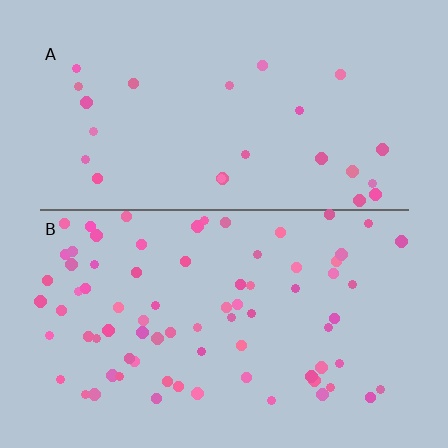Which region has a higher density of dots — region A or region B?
B (the bottom).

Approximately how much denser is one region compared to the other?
Approximately 3.1× — region B over region A.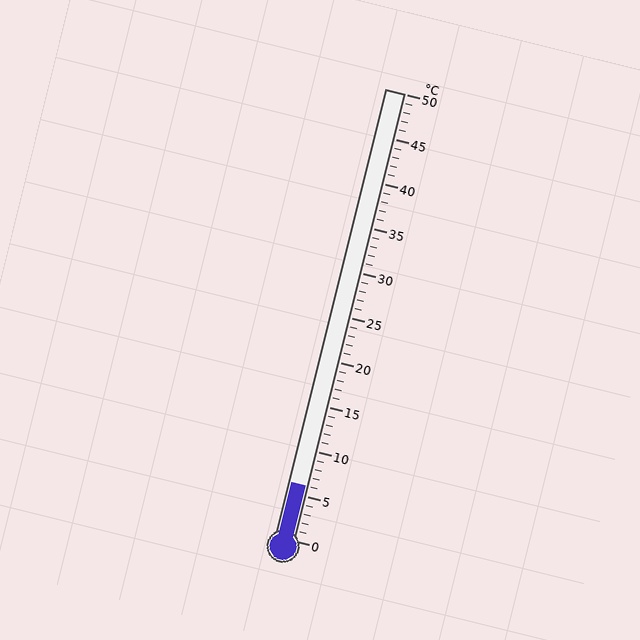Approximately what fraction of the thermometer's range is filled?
The thermometer is filled to approximately 10% of its range.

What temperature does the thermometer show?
The thermometer shows approximately 6°C.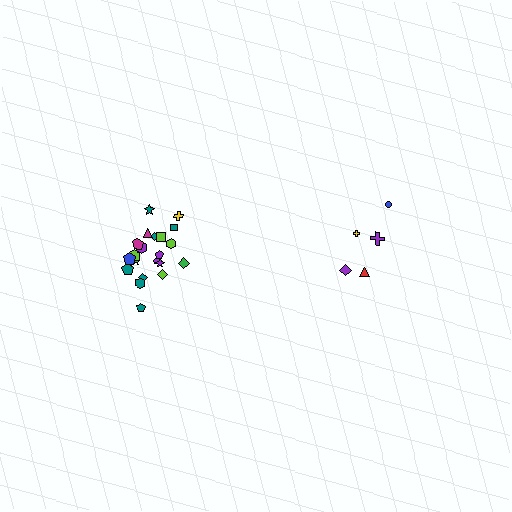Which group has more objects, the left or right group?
The left group.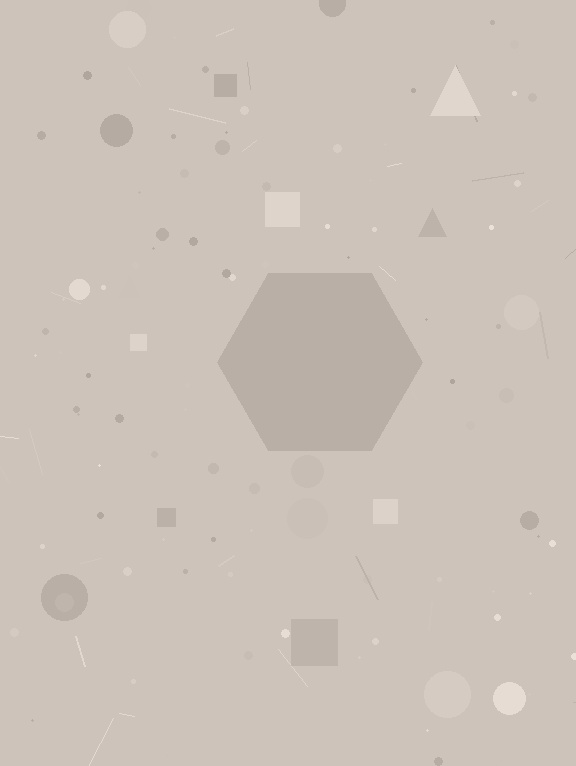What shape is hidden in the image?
A hexagon is hidden in the image.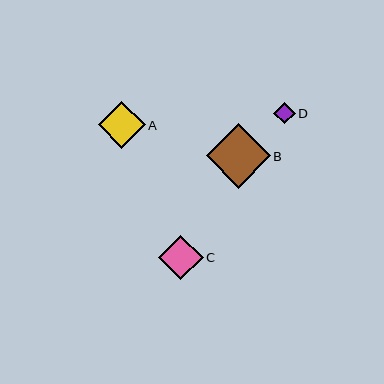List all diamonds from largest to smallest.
From largest to smallest: B, A, C, D.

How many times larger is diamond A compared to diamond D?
Diamond A is approximately 2.2 times the size of diamond D.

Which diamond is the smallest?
Diamond D is the smallest with a size of approximately 21 pixels.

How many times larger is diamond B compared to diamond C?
Diamond B is approximately 1.4 times the size of diamond C.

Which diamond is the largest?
Diamond B is the largest with a size of approximately 64 pixels.